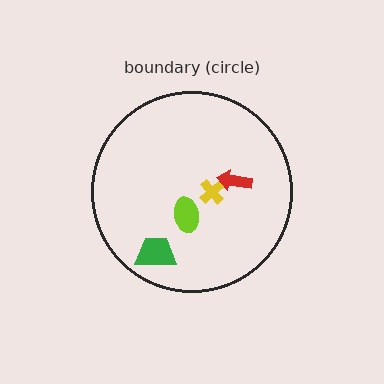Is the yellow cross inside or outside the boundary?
Inside.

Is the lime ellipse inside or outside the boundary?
Inside.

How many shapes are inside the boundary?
4 inside, 0 outside.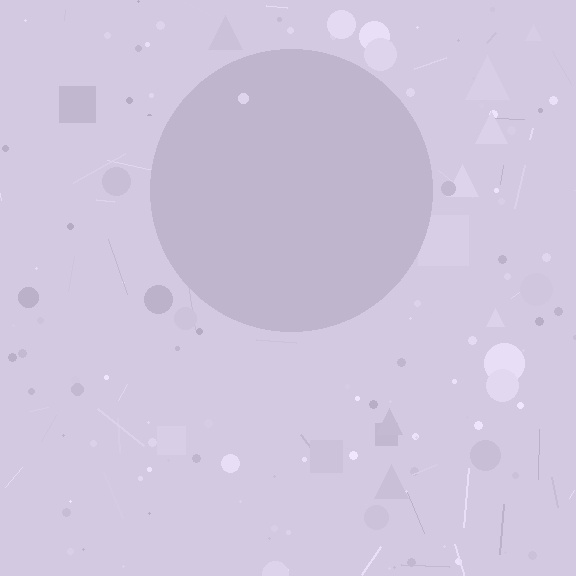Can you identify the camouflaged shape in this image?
The camouflaged shape is a circle.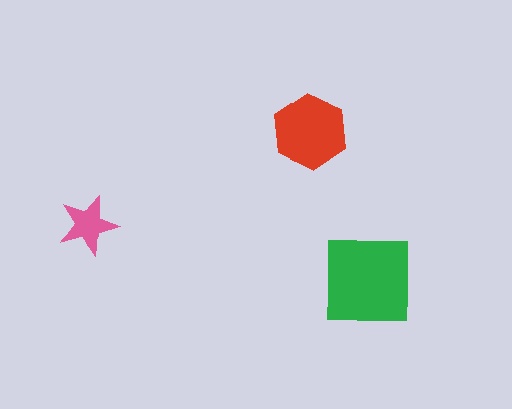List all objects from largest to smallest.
The green square, the red hexagon, the pink star.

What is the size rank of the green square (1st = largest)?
1st.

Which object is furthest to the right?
The green square is rightmost.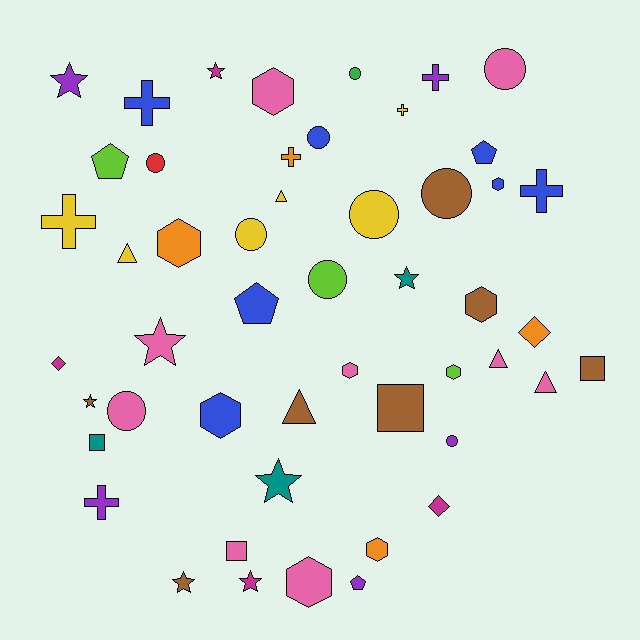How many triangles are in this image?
There are 5 triangles.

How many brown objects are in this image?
There are 7 brown objects.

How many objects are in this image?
There are 50 objects.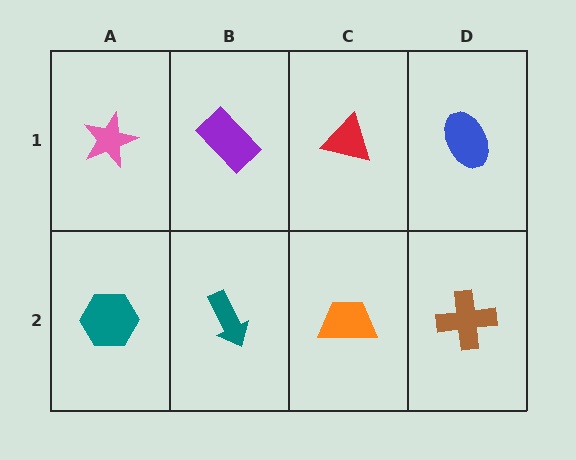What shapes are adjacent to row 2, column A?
A pink star (row 1, column A), a teal arrow (row 2, column B).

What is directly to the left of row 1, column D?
A red triangle.